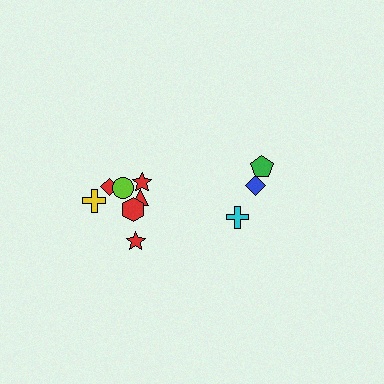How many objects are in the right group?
There are 3 objects.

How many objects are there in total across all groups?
There are 10 objects.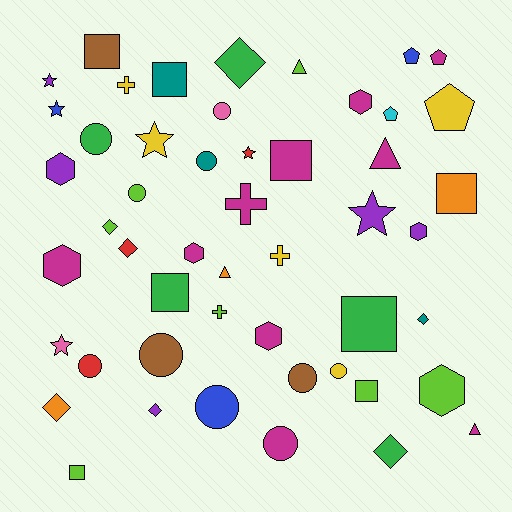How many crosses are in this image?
There are 4 crosses.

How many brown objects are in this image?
There are 3 brown objects.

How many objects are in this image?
There are 50 objects.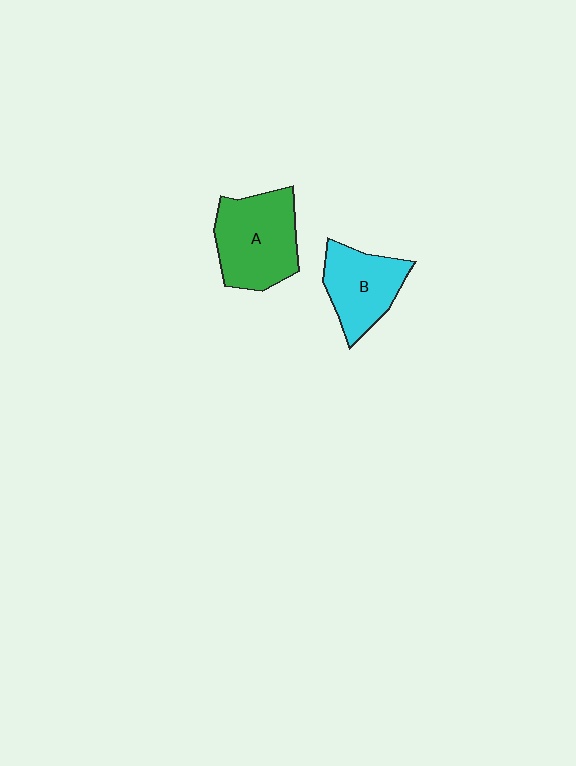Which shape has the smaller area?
Shape B (cyan).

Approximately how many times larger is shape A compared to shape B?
Approximately 1.3 times.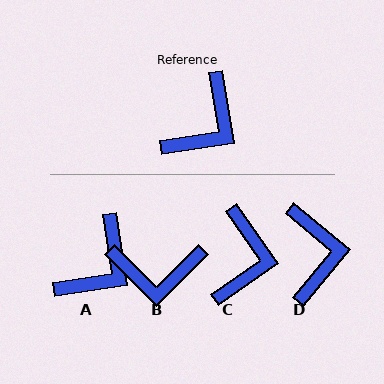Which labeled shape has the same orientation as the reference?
A.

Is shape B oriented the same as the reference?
No, it is off by about 55 degrees.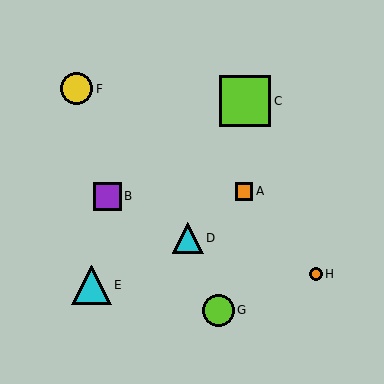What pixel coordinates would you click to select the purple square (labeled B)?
Click at (108, 197) to select the purple square B.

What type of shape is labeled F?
Shape F is a yellow circle.